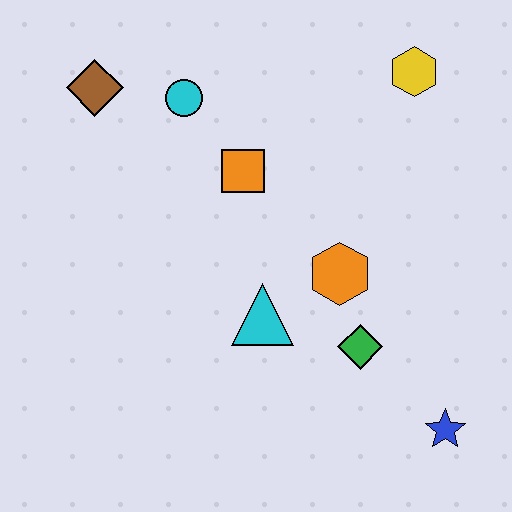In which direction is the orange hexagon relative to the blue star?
The orange hexagon is above the blue star.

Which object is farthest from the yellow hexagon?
The blue star is farthest from the yellow hexagon.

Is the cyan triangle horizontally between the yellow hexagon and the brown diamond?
Yes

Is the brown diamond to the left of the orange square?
Yes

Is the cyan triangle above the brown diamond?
No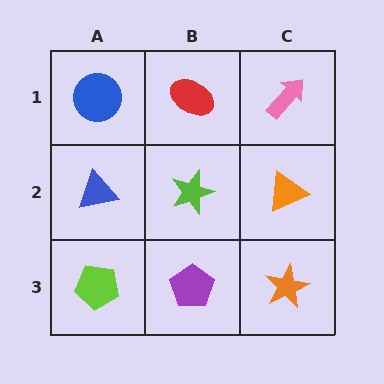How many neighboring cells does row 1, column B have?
3.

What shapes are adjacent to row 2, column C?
A pink arrow (row 1, column C), an orange star (row 3, column C), a lime star (row 2, column B).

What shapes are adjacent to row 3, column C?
An orange triangle (row 2, column C), a purple pentagon (row 3, column B).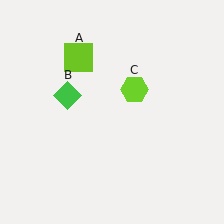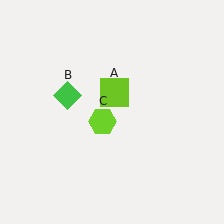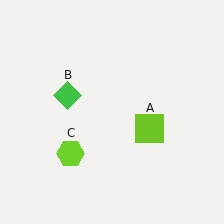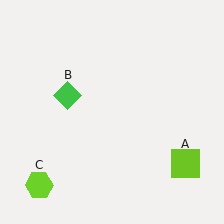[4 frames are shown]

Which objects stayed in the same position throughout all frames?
Green diamond (object B) remained stationary.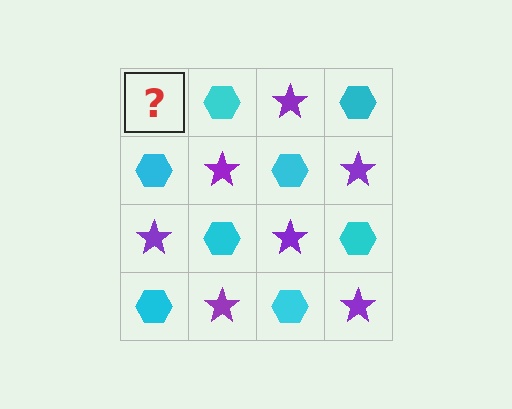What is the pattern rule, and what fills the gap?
The rule is that it alternates purple star and cyan hexagon in a checkerboard pattern. The gap should be filled with a purple star.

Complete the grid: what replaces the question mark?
The question mark should be replaced with a purple star.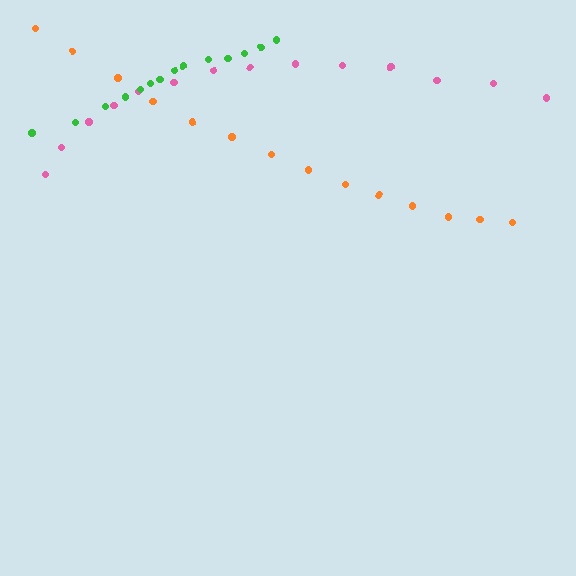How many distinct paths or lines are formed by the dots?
There are 3 distinct paths.